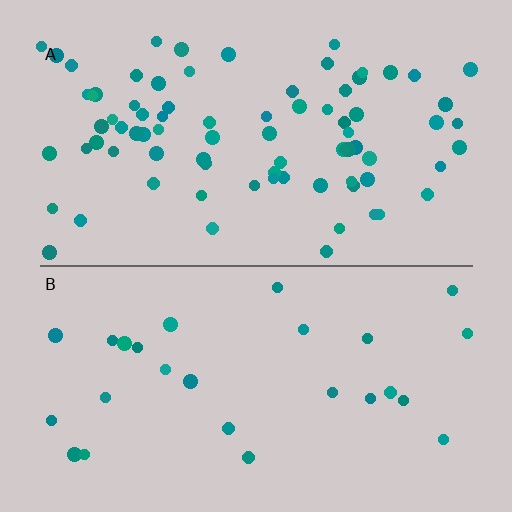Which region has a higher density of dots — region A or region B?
A (the top).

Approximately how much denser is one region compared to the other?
Approximately 3.1× — region A over region B.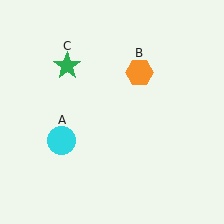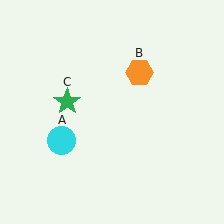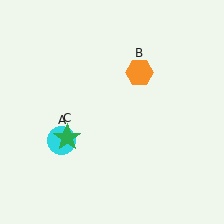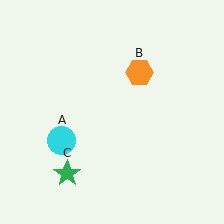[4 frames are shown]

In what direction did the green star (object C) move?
The green star (object C) moved down.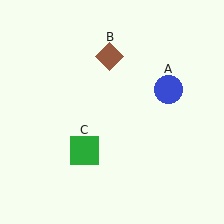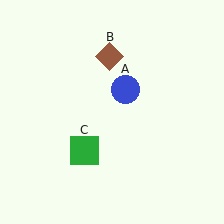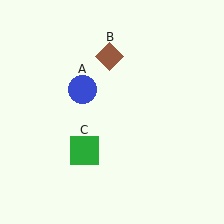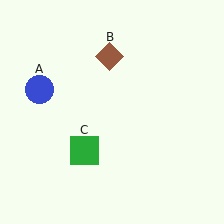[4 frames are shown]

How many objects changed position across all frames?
1 object changed position: blue circle (object A).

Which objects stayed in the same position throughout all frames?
Brown diamond (object B) and green square (object C) remained stationary.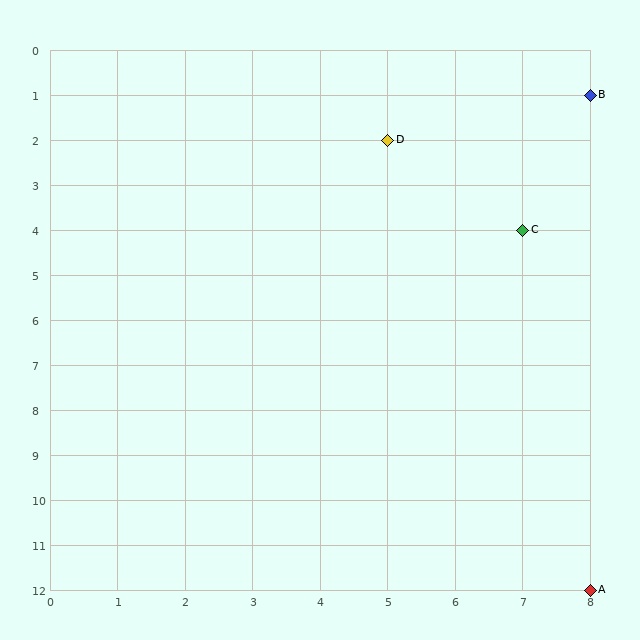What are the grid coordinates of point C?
Point C is at grid coordinates (7, 4).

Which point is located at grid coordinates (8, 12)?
Point A is at (8, 12).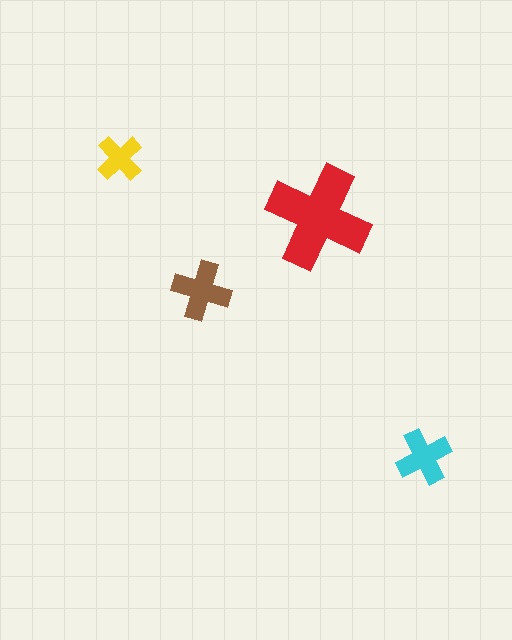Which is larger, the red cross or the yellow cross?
The red one.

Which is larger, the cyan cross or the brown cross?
The brown one.